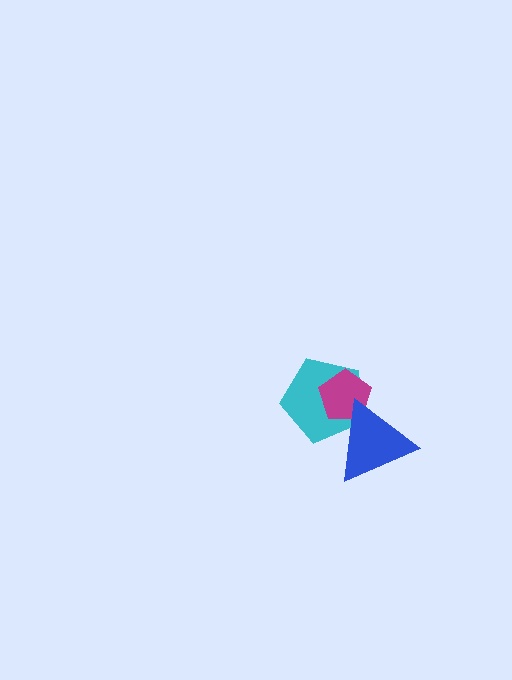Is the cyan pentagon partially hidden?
Yes, it is partially covered by another shape.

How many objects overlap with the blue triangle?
2 objects overlap with the blue triangle.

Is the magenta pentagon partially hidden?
Yes, it is partially covered by another shape.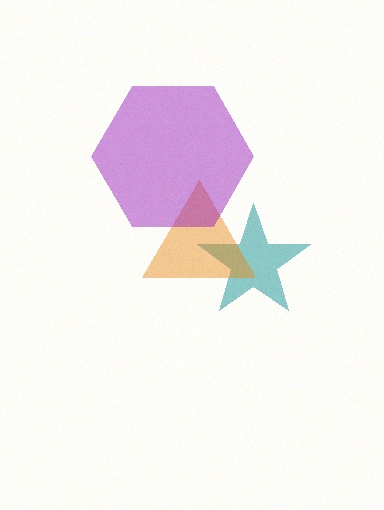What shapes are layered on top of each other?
The layered shapes are: a teal star, an orange triangle, a purple hexagon.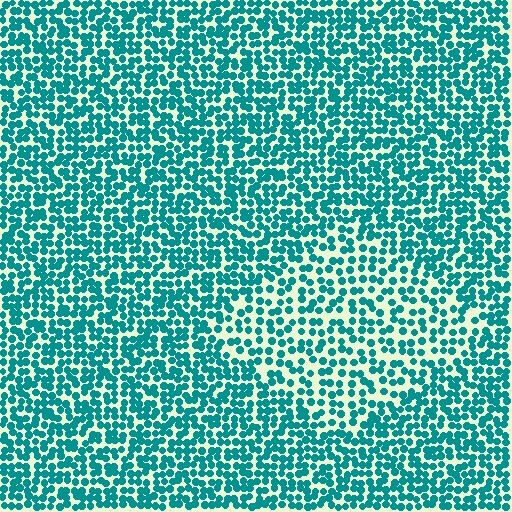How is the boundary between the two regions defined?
The boundary is defined by a change in element density (approximately 1.6x ratio). All elements are the same color, size, and shape.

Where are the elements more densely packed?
The elements are more densely packed outside the diamond boundary.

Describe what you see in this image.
The image contains small teal elements arranged at two different densities. A diamond-shaped region is visible where the elements are less densely packed than the surrounding area.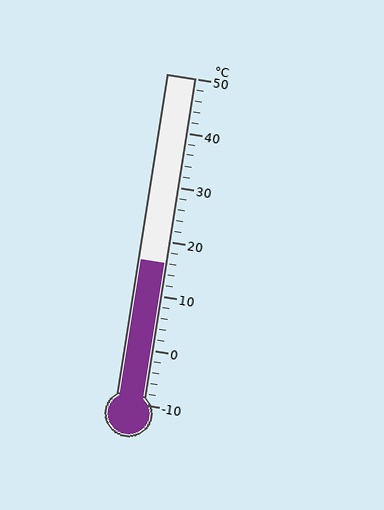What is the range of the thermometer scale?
The thermometer scale ranges from -10°C to 50°C.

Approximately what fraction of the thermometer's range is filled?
The thermometer is filled to approximately 45% of its range.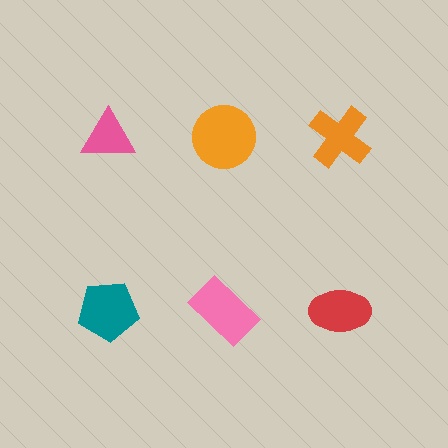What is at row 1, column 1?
A pink triangle.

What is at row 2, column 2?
A pink rectangle.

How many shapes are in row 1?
3 shapes.